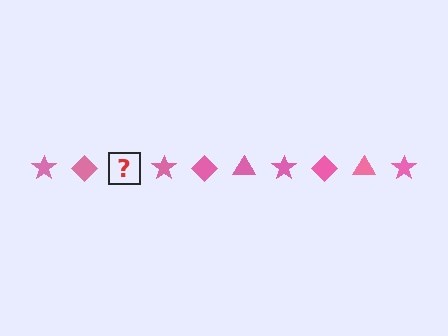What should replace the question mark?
The question mark should be replaced with a pink triangle.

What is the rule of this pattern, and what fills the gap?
The rule is that the pattern cycles through star, diamond, triangle shapes in pink. The gap should be filled with a pink triangle.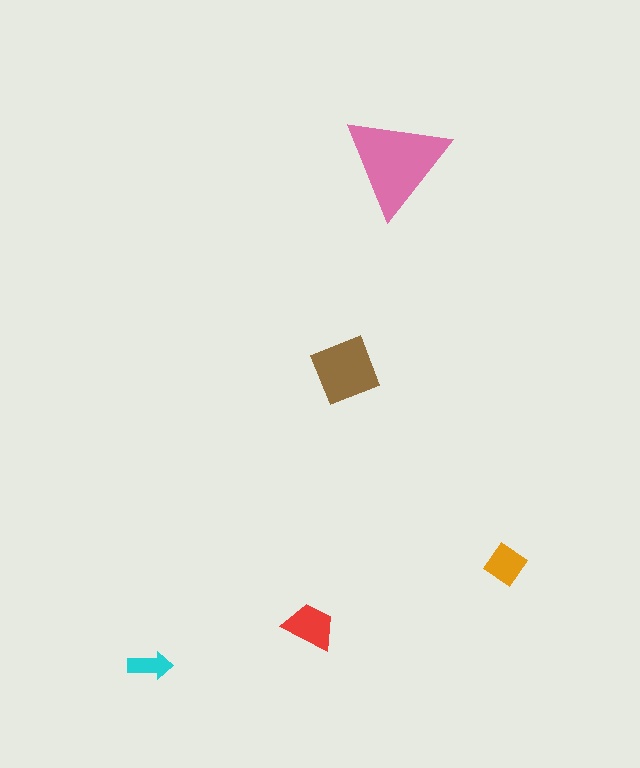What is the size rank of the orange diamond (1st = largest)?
4th.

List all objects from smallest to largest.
The cyan arrow, the orange diamond, the red trapezoid, the brown square, the pink triangle.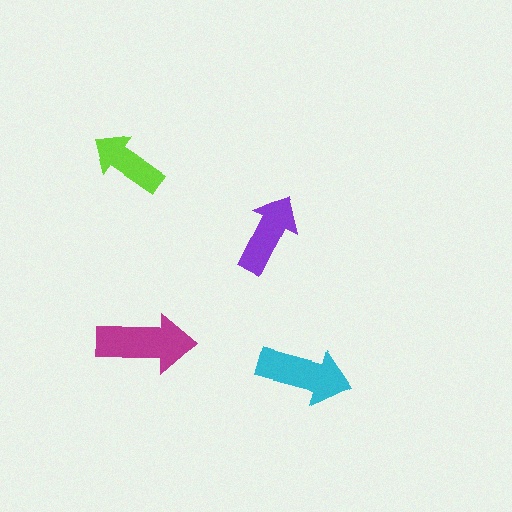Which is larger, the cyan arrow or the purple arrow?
The cyan one.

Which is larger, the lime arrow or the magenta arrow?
The magenta one.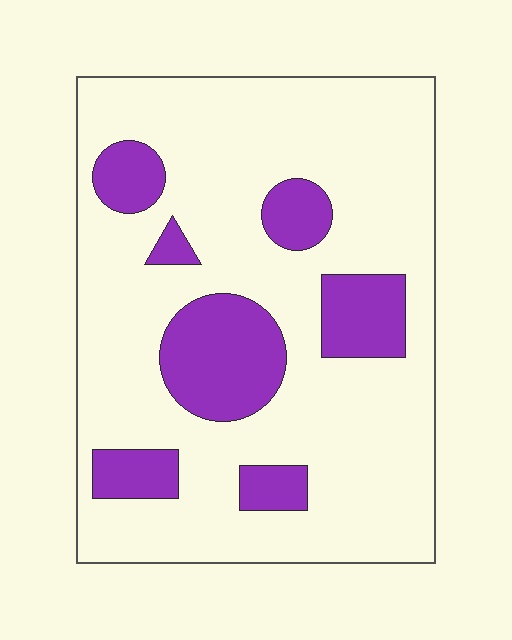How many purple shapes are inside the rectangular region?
7.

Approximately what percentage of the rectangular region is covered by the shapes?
Approximately 20%.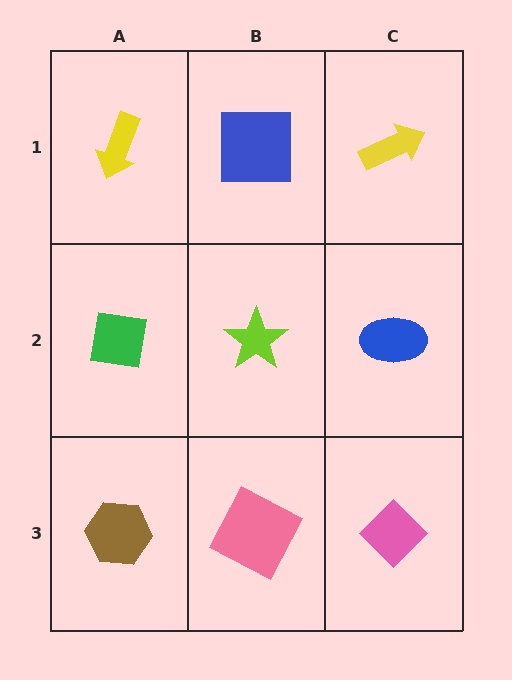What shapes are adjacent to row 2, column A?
A yellow arrow (row 1, column A), a brown hexagon (row 3, column A), a lime star (row 2, column B).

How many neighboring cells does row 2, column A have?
3.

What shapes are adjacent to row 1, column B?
A lime star (row 2, column B), a yellow arrow (row 1, column A), a yellow arrow (row 1, column C).